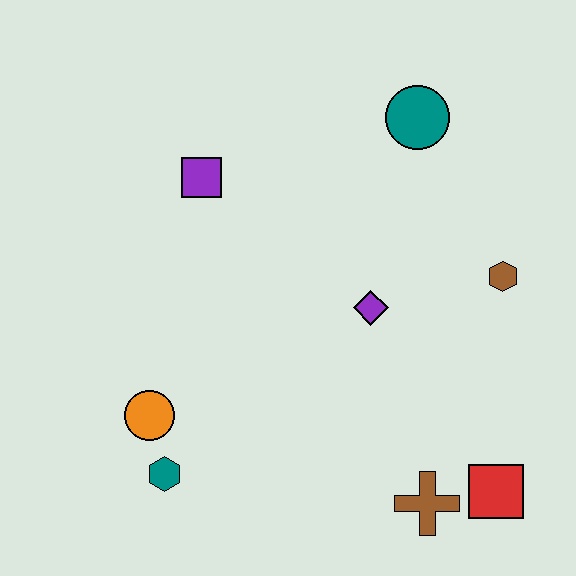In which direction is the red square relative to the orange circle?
The red square is to the right of the orange circle.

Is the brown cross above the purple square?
No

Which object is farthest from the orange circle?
The teal circle is farthest from the orange circle.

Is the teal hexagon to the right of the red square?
No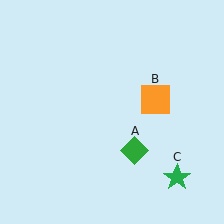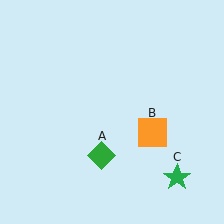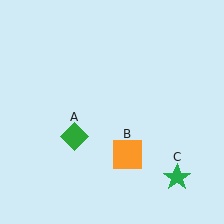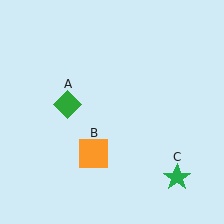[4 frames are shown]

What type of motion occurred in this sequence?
The green diamond (object A), orange square (object B) rotated clockwise around the center of the scene.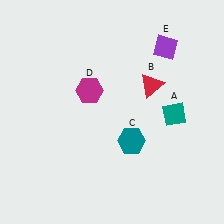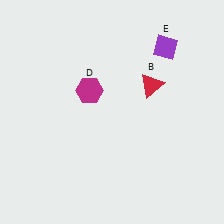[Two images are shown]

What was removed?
The teal diamond (A), the teal hexagon (C) were removed in Image 2.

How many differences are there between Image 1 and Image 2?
There are 2 differences between the two images.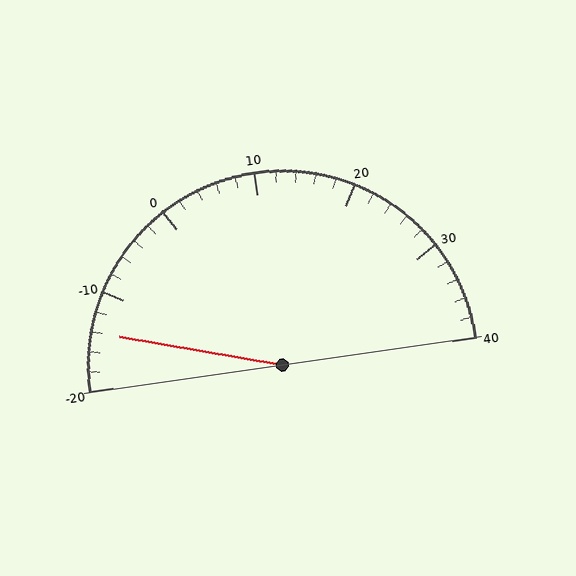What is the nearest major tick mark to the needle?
The nearest major tick mark is -10.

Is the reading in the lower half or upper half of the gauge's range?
The reading is in the lower half of the range (-20 to 40).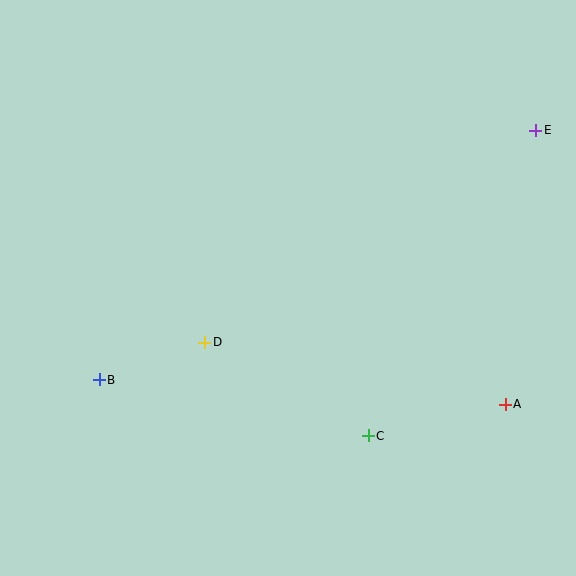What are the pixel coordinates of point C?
Point C is at (368, 436).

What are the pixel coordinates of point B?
Point B is at (99, 380).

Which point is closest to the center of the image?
Point D at (205, 342) is closest to the center.